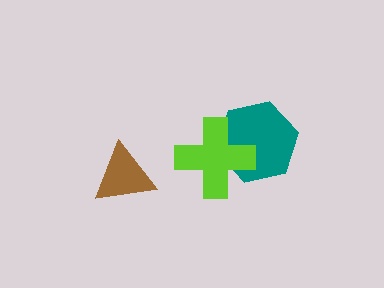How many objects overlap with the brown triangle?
0 objects overlap with the brown triangle.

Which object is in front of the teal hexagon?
The lime cross is in front of the teal hexagon.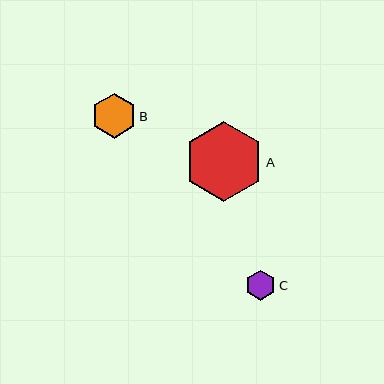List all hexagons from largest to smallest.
From largest to smallest: A, B, C.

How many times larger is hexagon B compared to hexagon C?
Hexagon B is approximately 1.5 times the size of hexagon C.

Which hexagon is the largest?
Hexagon A is the largest with a size of approximately 80 pixels.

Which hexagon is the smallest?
Hexagon C is the smallest with a size of approximately 30 pixels.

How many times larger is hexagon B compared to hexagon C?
Hexagon B is approximately 1.5 times the size of hexagon C.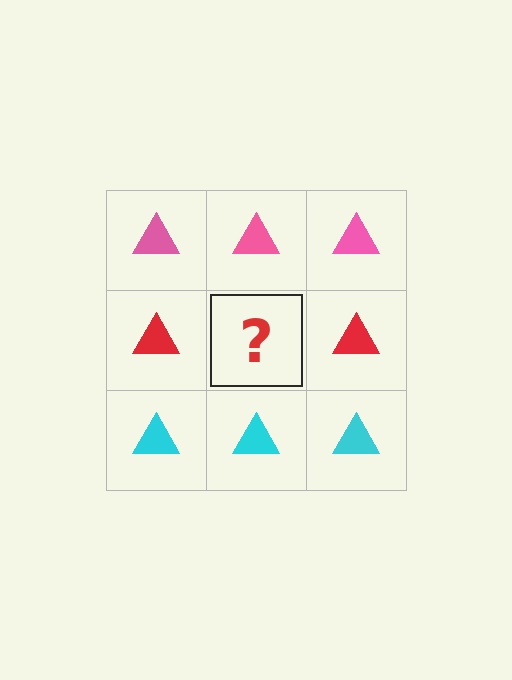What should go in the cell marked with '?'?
The missing cell should contain a red triangle.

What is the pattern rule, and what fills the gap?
The rule is that each row has a consistent color. The gap should be filled with a red triangle.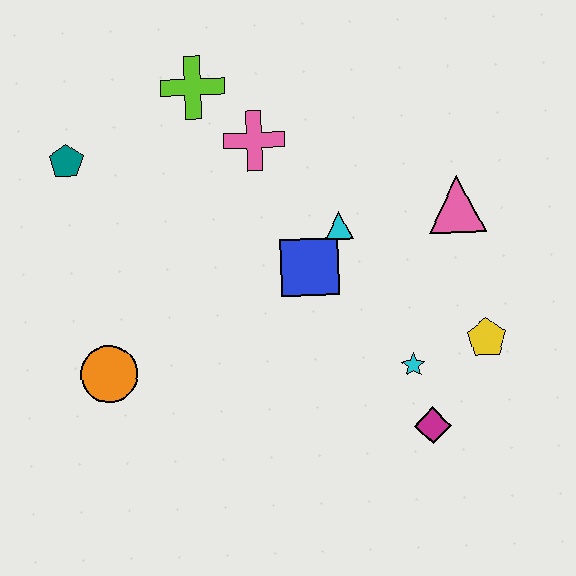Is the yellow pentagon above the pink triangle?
No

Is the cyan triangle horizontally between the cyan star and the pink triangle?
No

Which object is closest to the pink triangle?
The cyan triangle is closest to the pink triangle.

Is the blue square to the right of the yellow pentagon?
No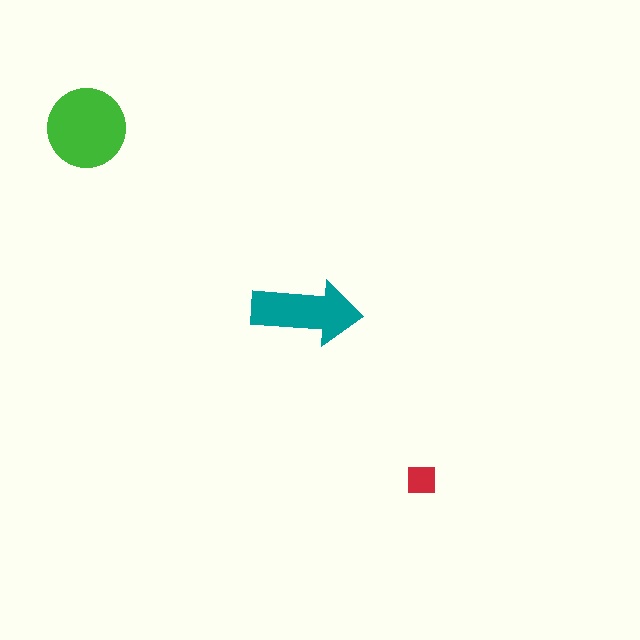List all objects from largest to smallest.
The green circle, the teal arrow, the red square.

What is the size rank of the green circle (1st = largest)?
1st.